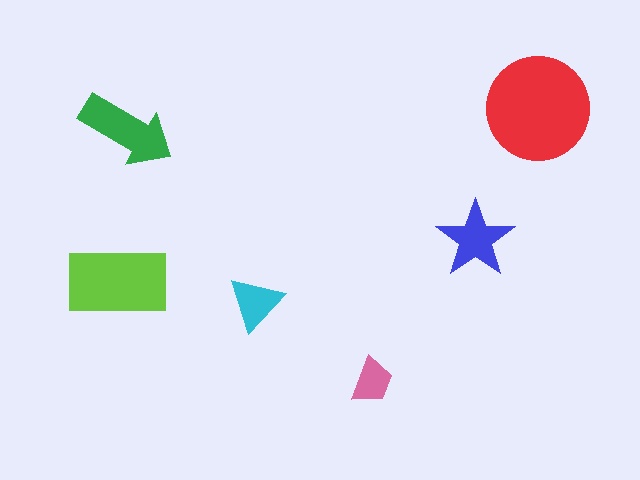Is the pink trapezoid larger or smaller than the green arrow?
Smaller.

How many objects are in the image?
There are 6 objects in the image.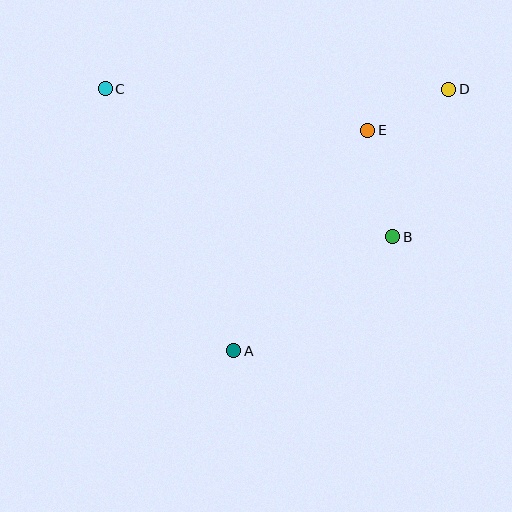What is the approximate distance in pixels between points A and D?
The distance between A and D is approximately 339 pixels.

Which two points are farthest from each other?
Points C and D are farthest from each other.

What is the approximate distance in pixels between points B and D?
The distance between B and D is approximately 158 pixels.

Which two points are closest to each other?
Points D and E are closest to each other.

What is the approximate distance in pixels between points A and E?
The distance between A and E is approximately 258 pixels.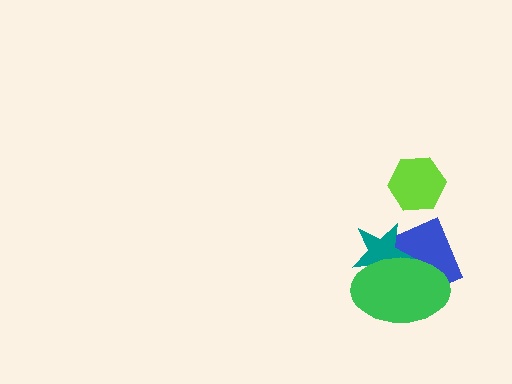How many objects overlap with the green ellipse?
2 objects overlap with the green ellipse.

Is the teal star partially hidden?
Yes, it is partially covered by another shape.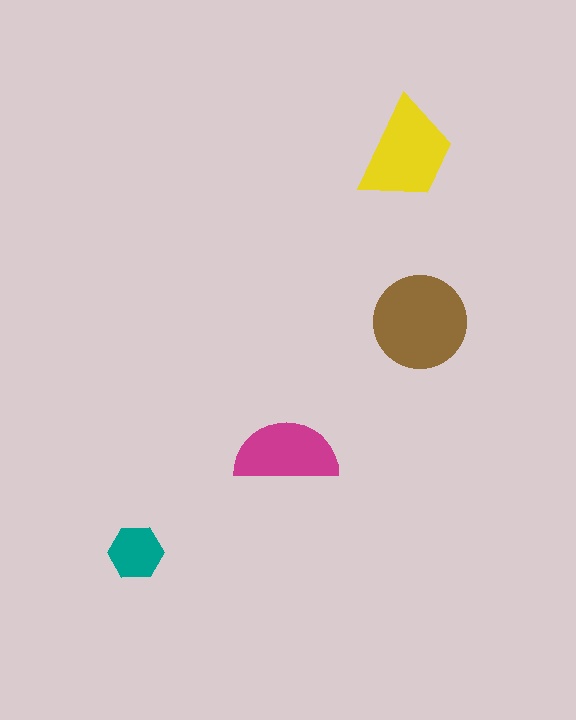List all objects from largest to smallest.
The brown circle, the yellow trapezoid, the magenta semicircle, the teal hexagon.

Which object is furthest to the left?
The teal hexagon is leftmost.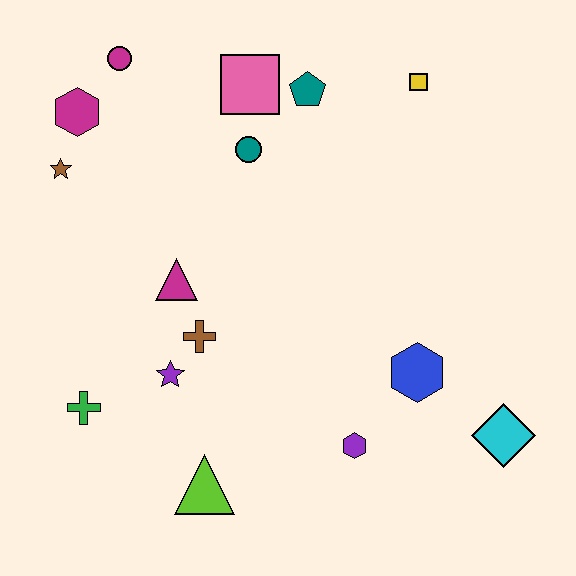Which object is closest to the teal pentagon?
The pink square is closest to the teal pentagon.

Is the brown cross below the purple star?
No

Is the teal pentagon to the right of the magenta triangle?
Yes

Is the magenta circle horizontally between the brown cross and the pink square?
No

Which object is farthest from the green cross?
The yellow square is farthest from the green cross.